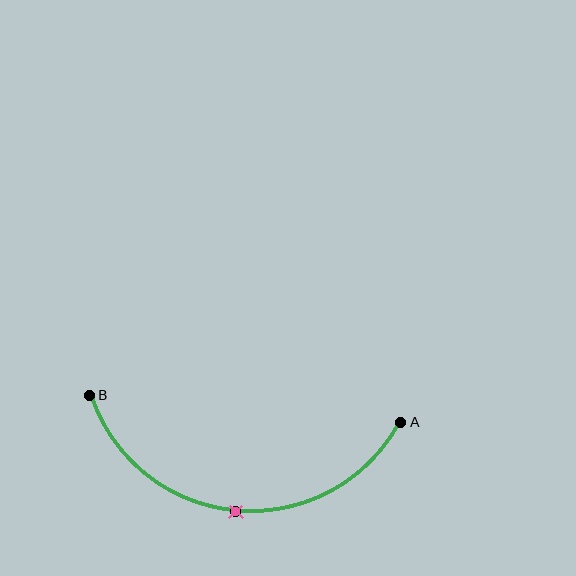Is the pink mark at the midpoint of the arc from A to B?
Yes. The pink mark lies on the arc at equal arc-length from both A and B — it is the arc midpoint.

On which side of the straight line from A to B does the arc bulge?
The arc bulges below the straight line connecting A and B.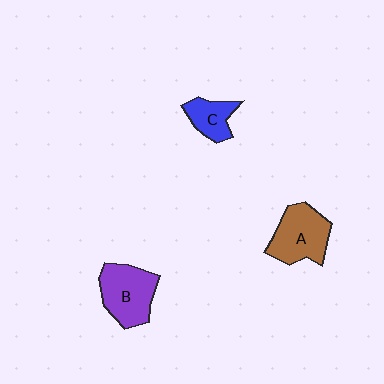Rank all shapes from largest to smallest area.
From largest to smallest: B (purple), A (brown), C (blue).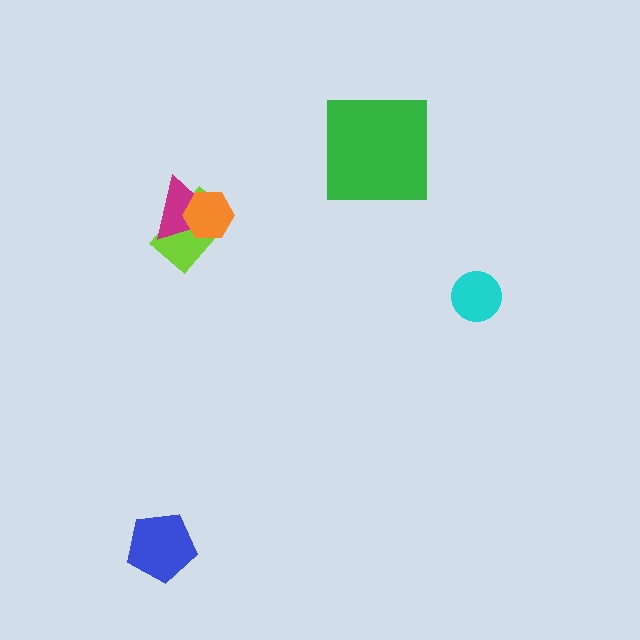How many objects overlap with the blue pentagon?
0 objects overlap with the blue pentagon.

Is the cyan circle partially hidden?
No, no other shape covers it.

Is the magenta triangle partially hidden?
Yes, it is partially covered by another shape.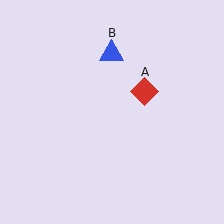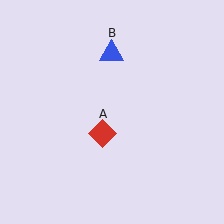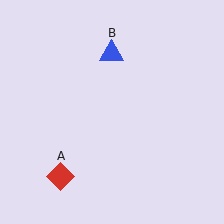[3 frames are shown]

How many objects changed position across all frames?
1 object changed position: red diamond (object A).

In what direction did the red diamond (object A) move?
The red diamond (object A) moved down and to the left.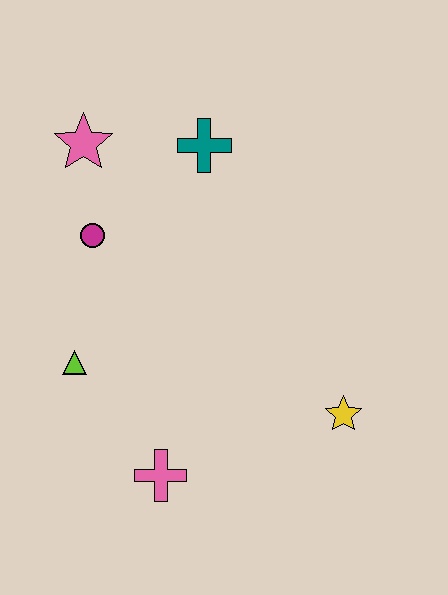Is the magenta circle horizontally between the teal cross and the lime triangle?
Yes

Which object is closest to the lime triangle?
The magenta circle is closest to the lime triangle.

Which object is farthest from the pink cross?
The pink star is farthest from the pink cross.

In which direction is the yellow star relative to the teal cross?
The yellow star is below the teal cross.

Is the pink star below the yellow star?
No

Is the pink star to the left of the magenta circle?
Yes